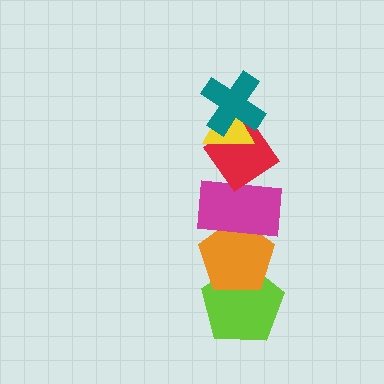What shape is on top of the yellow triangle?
The teal cross is on top of the yellow triangle.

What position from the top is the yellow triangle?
The yellow triangle is 2nd from the top.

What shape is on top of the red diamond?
The yellow triangle is on top of the red diamond.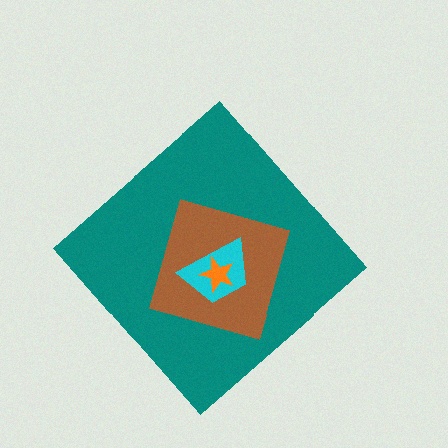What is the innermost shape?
The orange star.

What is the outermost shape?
The teal diamond.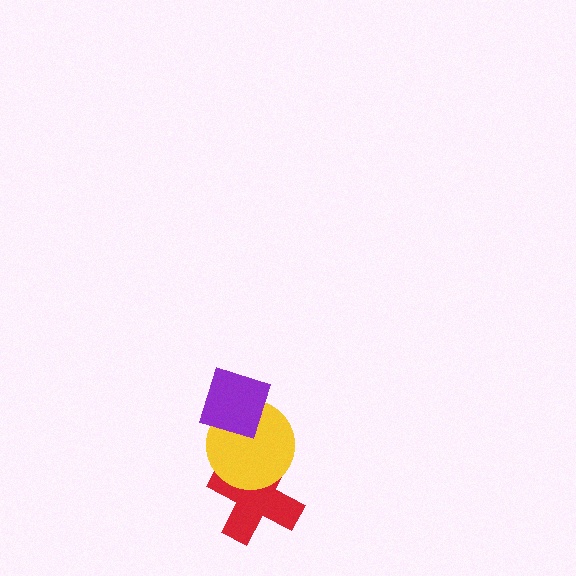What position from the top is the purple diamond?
The purple diamond is 1st from the top.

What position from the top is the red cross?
The red cross is 3rd from the top.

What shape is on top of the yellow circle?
The purple diamond is on top of the yellow circle.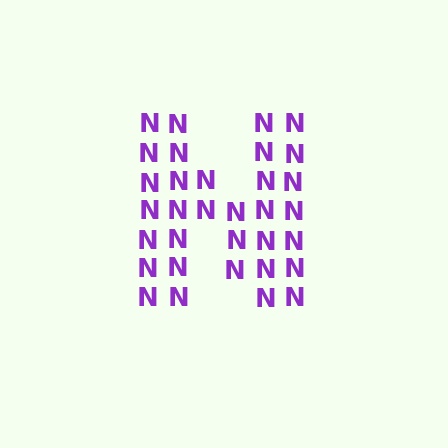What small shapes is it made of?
It is made of small letter N's.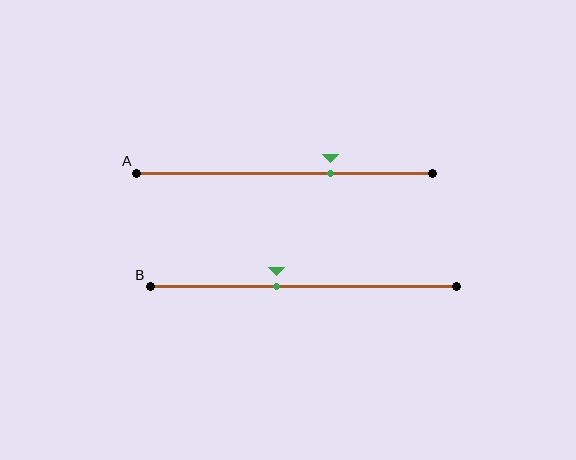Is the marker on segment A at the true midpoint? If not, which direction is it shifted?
No, the marker on segment A is shifted to the right by about 16% of the segment length.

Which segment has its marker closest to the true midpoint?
Segment B has its marker closest to the true midpoint.